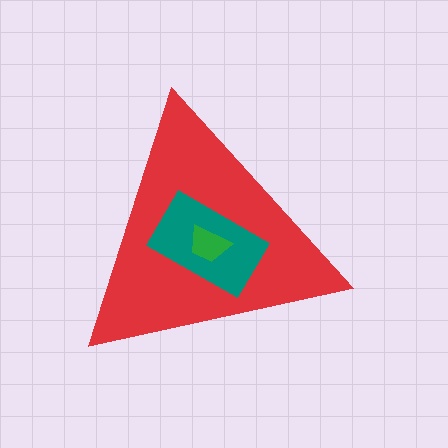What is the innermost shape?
The green trapezoid.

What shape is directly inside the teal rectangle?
The green trapezoid.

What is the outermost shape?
The red triangle.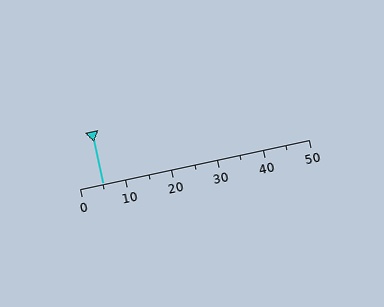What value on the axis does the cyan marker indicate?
The marker indicates approximately 5.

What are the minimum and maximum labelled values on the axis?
The axis runs from 0 to 50.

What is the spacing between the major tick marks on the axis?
The major ticks are spaced 10 apart.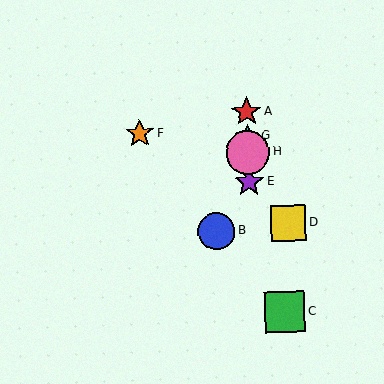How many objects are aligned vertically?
4 objects (A, E, G, H) are aligned vertically.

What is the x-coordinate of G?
Object G is at x≈247.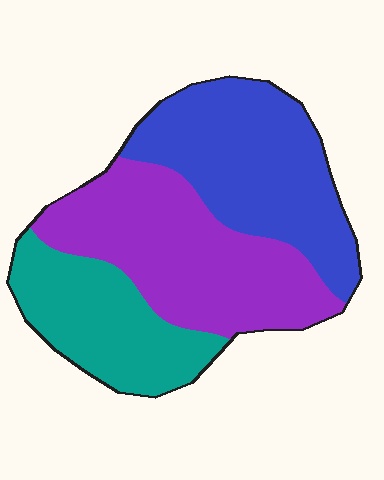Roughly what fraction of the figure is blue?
Blue covers about 35% of the figure.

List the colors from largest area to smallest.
From largest to smallest: purple, blue, teal.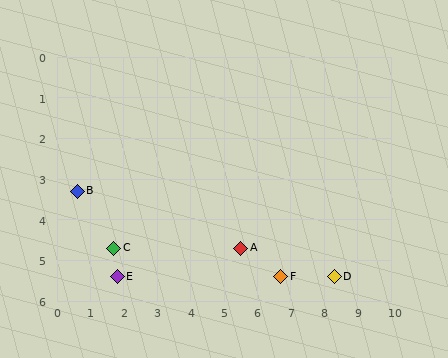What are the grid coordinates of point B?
Point B is at approximately (0.6, 3.3).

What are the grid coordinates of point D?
Point D is at approximately (8.3, 5.4).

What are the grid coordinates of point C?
Point C is at approximately (1.7, 4.7).